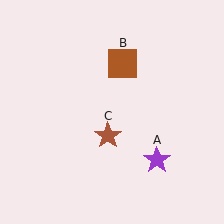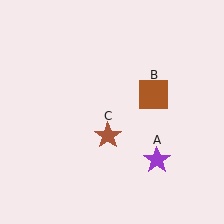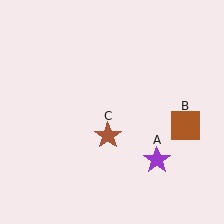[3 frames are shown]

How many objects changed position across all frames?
1 object changed position: brown square (object B).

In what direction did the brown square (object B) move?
The brown square (object B) moved down and to the right.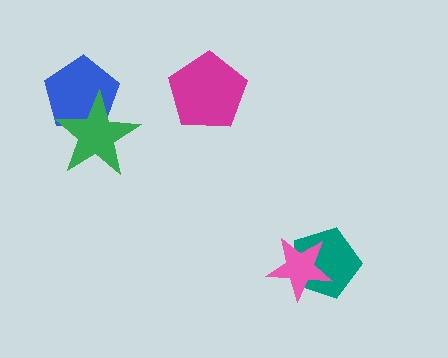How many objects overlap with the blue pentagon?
1 object overlaps with the blue pentagon.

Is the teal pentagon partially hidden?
Yes, it is partially covered by another shape.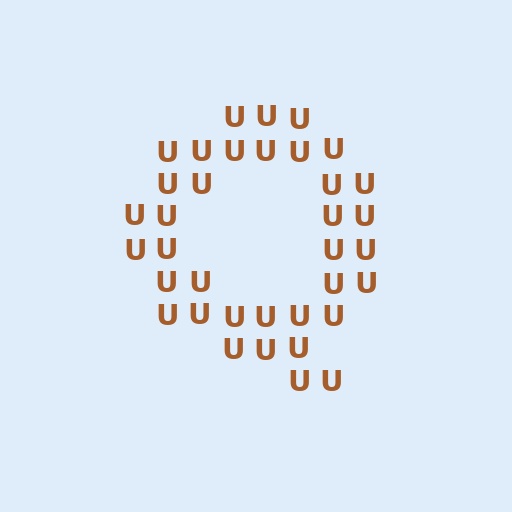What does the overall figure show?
The overall figure shows the letter Q.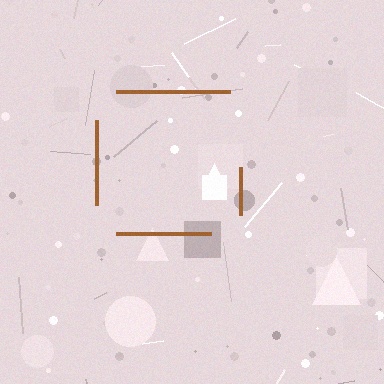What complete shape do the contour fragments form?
The contour fragments form a square.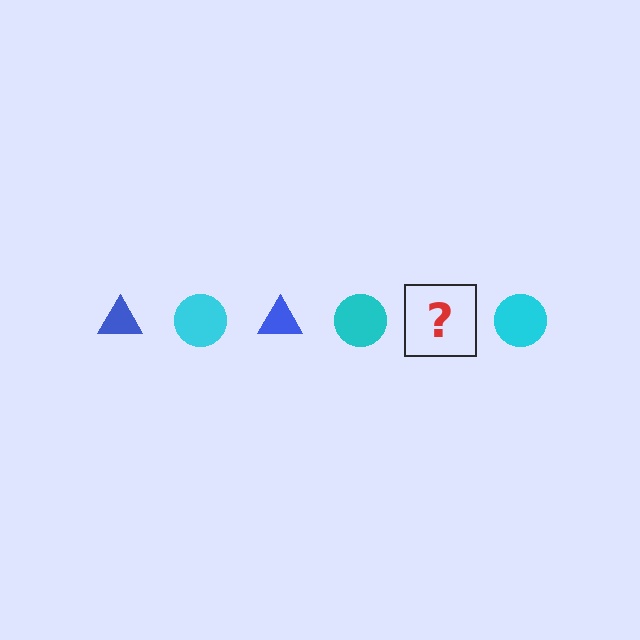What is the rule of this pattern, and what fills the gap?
The rule is that the pattern alternates between blue triangle and cyan circle. The gap should be filled with a blue triangle.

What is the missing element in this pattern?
The missing element is a blue triangle.